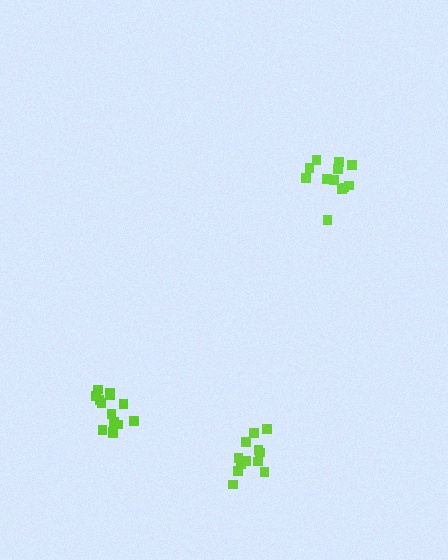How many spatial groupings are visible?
There are 3 spatial groupings.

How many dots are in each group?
Group 1: 12 dots, Group 2: 14 dots, Group 3: 12 dots (38 total).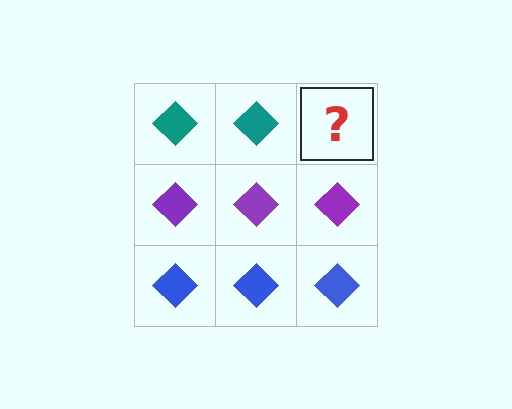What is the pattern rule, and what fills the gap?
The rule is that each row has a consistent color. The gap should be filled with a teal diamond.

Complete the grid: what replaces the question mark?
The question mark should be replaced with a teal diamond.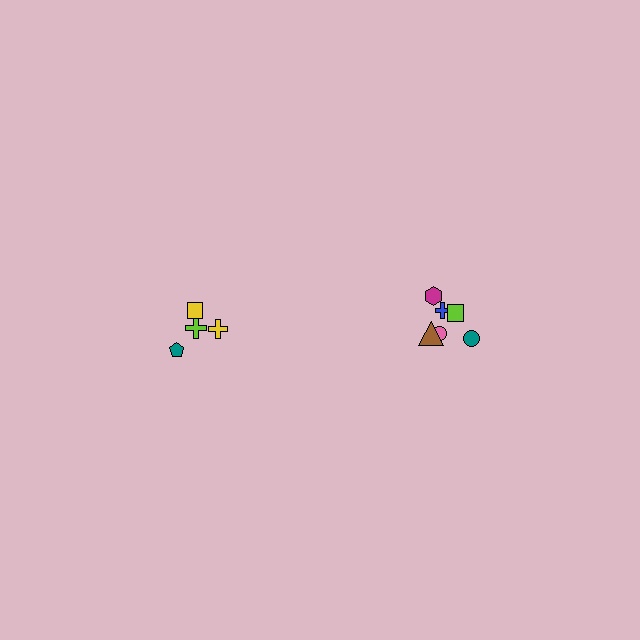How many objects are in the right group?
There are 6 objects.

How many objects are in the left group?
There are 4 objects.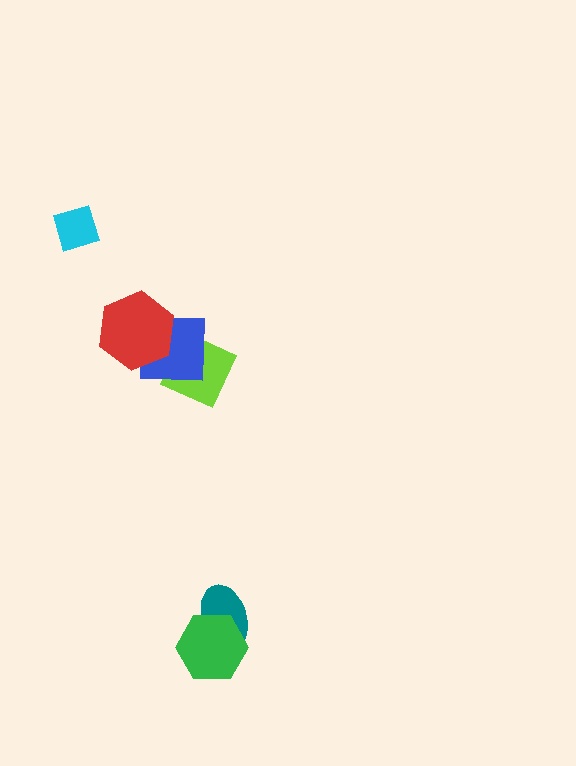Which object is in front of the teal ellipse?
The green hexagon is in front of the teal ellipse.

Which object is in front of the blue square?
The red hexagon is in front of the blue square.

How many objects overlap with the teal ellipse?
1 object overlaps with the teal ellipse.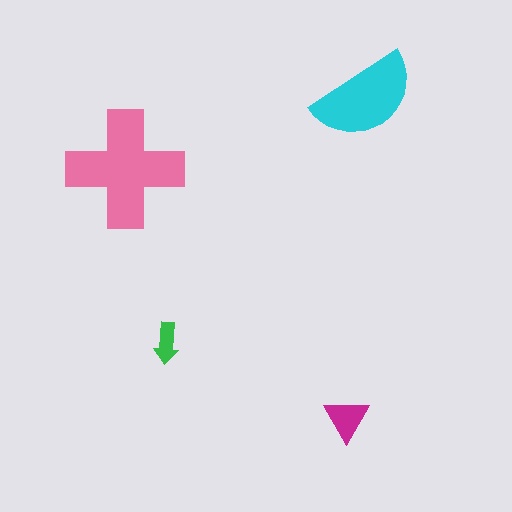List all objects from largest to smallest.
The pink cross, the cyan semicircle, the magenta triangle, the green arrow.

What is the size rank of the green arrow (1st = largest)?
4th.